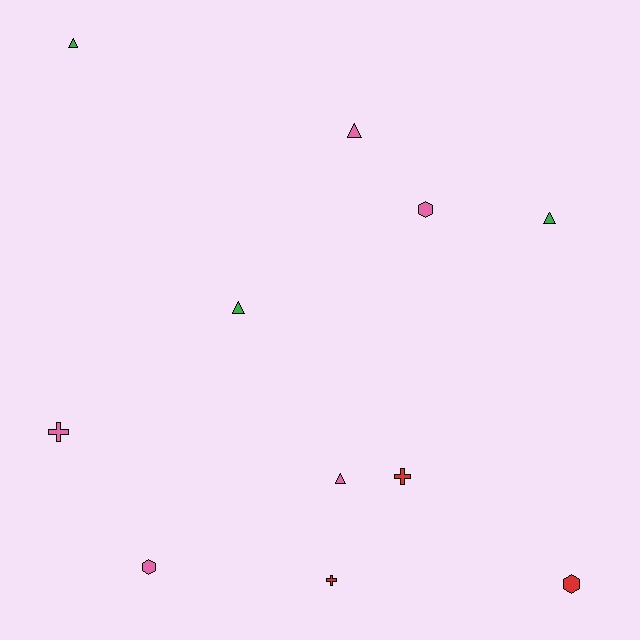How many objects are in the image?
There are 11 objects.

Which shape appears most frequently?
Triangle, with 5 objects.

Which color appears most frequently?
Pink, with 5 objects.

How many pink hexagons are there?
There are 2 pink hexagons.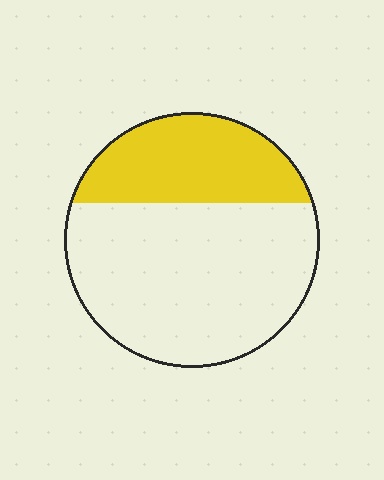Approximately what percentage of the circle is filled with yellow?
Approximately 30%.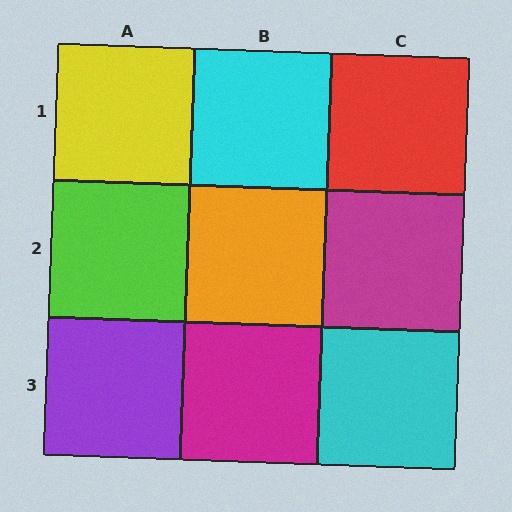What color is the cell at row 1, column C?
Red.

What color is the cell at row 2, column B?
Orange.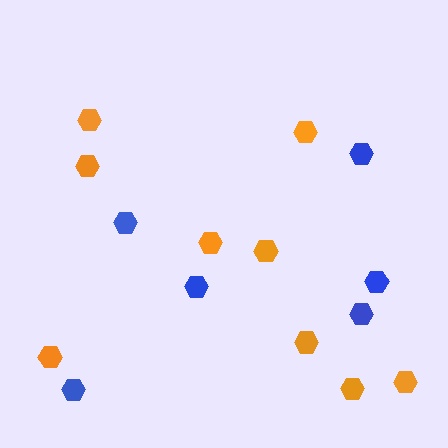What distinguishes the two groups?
There are 2 groups: one group of blue hexagons (6) and one group of orange hexagons (9).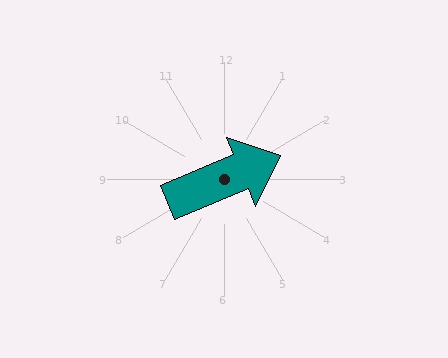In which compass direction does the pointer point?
Northeast.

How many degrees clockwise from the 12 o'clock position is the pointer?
Approximately 67 degrees.